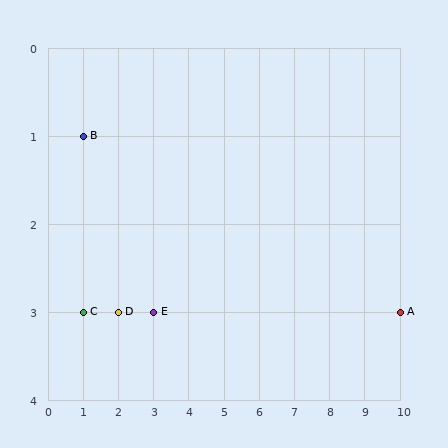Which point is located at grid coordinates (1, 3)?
Point C is at (1, 3).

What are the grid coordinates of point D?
Point D is at grid coordinates (2, 3).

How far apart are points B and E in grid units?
Points B and E are 2 columns and 2 rows apart (about 2.8 grid units diagonally).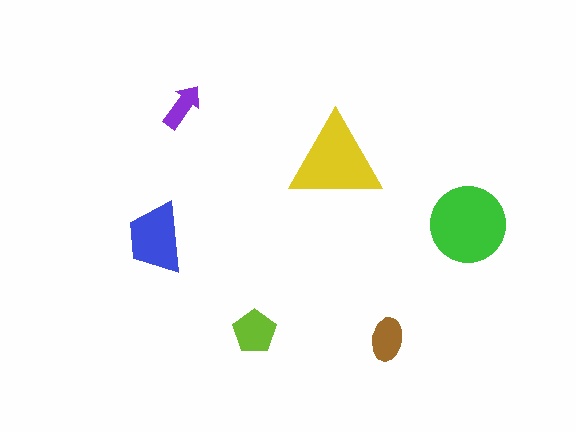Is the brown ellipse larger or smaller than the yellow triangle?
Smaller.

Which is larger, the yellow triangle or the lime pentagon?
The yellow triangle.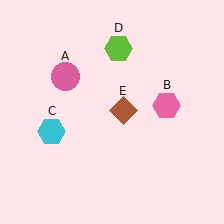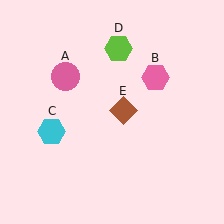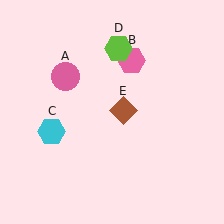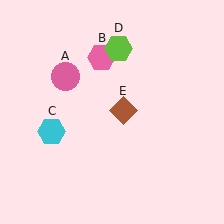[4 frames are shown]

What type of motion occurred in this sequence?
The pink hexagon (object B) rotated counterclockwise around the center of the scene.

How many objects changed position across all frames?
1 object changed position: pink hexagon (object B).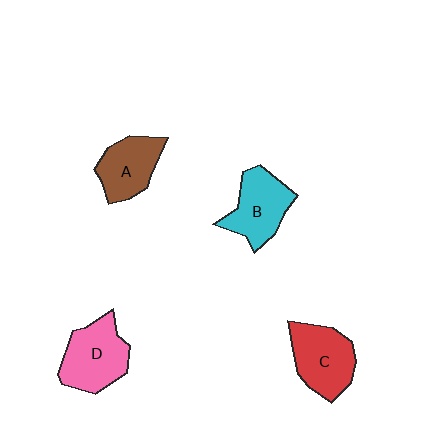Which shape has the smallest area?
Shape A (brown).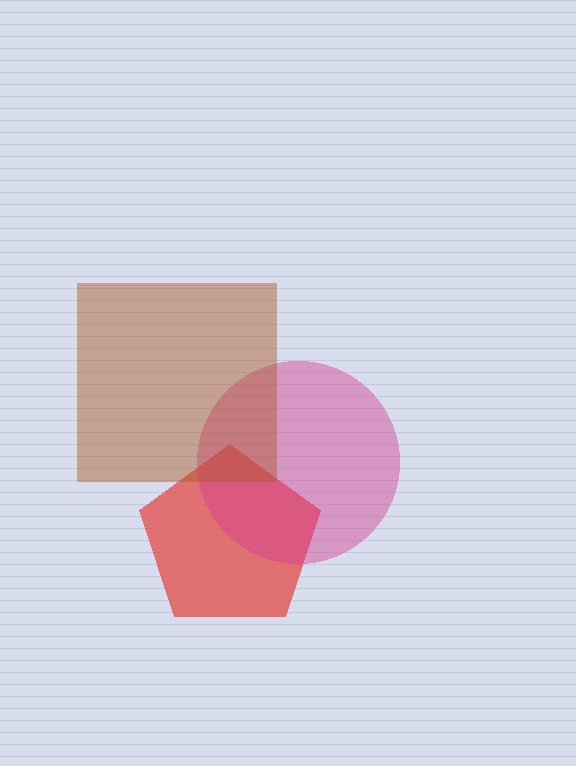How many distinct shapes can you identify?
There are 3 distinct shapes: a red pentagon, a magenta circle, a brown square.